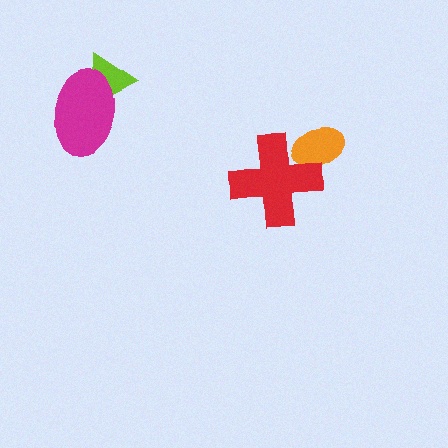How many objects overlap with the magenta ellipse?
1 object overlaps with the magenta ellipse.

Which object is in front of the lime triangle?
The magenta ellipse is in front of the lime triangle.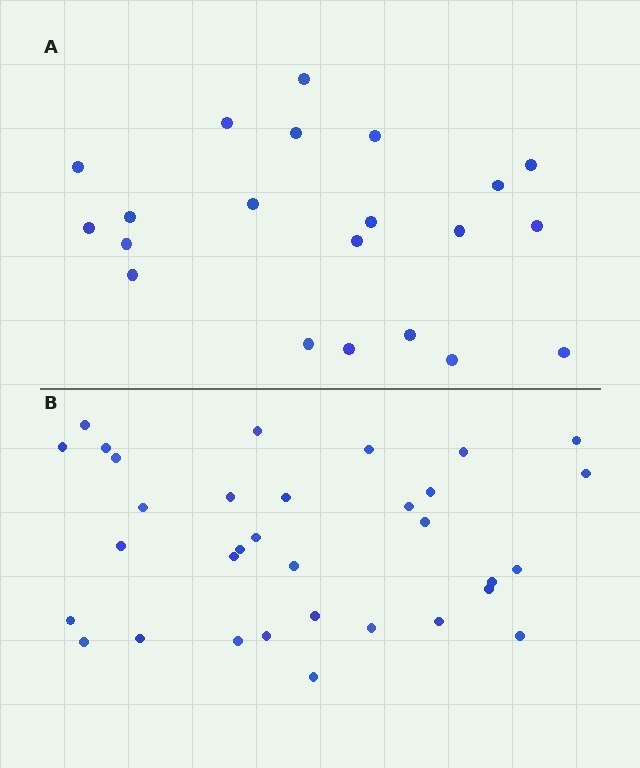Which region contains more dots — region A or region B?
Region B (the bottom region) has more dots.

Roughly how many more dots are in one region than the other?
Region B has roughly 12 or so more dots than region A.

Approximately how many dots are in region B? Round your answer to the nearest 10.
About 30 dots. (The exact count is 33, which rounds to 30.)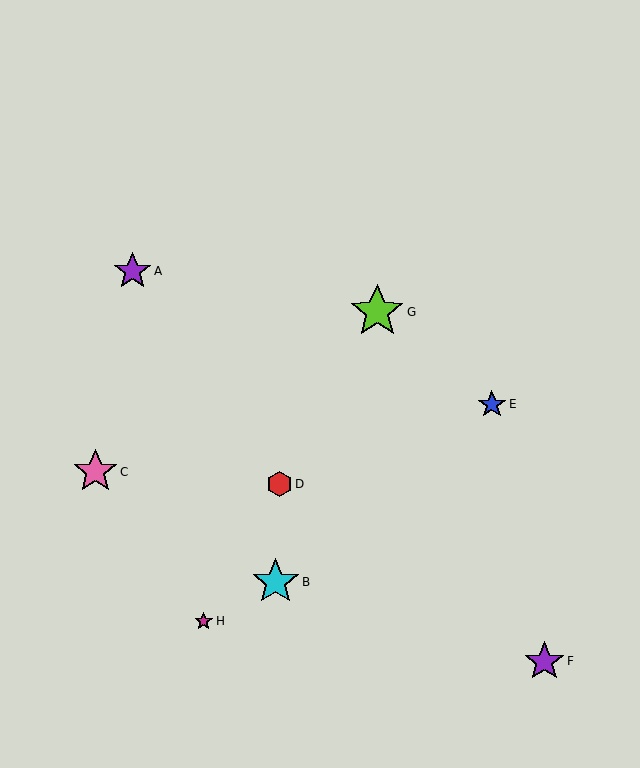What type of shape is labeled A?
Shape A is a purple star.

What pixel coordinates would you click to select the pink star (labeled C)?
Click at (95, 472) to select the pink star C.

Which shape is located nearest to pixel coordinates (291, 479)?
The red hexagon (labeled D) at (279, 484) is nearest to that location.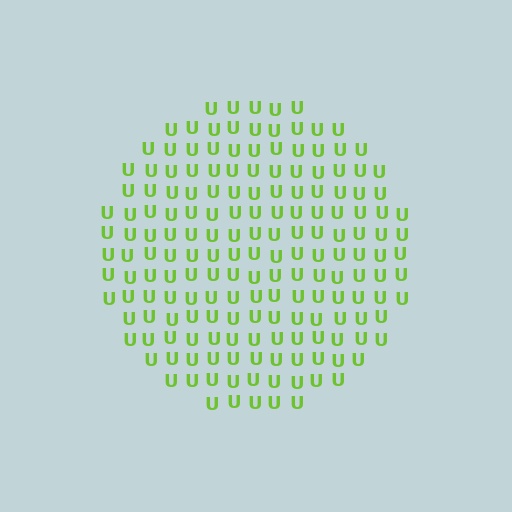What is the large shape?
The large shape is a circle.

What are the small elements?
The small elements are letter U's.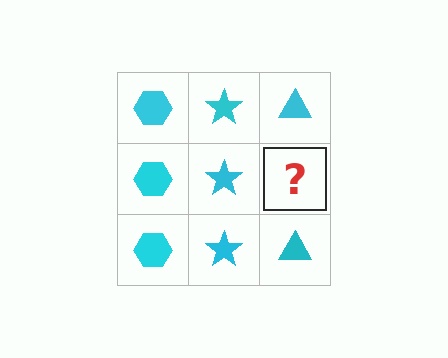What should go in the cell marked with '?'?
The missing cell should contain a cyan triangle.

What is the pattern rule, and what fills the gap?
The rule is that each column has a consistent shape. The gap should be filled with a cyan triangle.